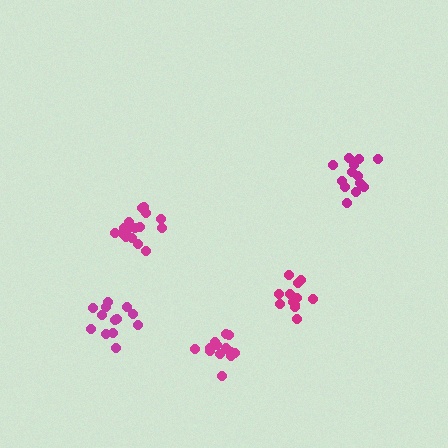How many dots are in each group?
Group 1: 16 dots, Group 2: 13 dots, Group 3: 13 dots, Group 4: 13 dots, Group 5: 13 dots (68 total).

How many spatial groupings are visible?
There are 5 spatial groupings.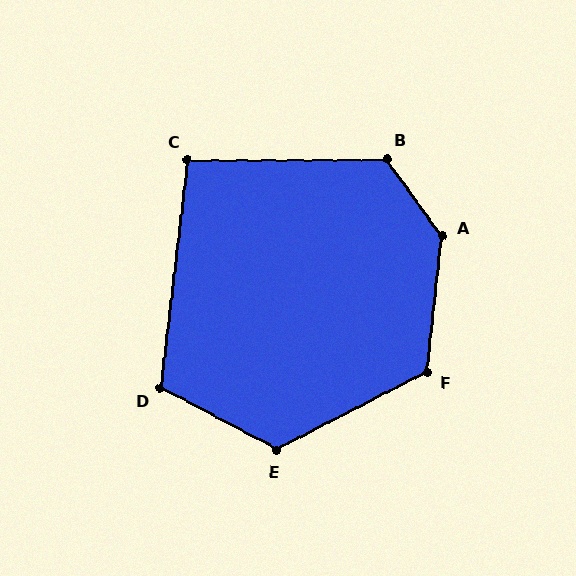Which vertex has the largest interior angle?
A, at approximately 138 degrees.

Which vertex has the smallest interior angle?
C, at approximately 97 degrees.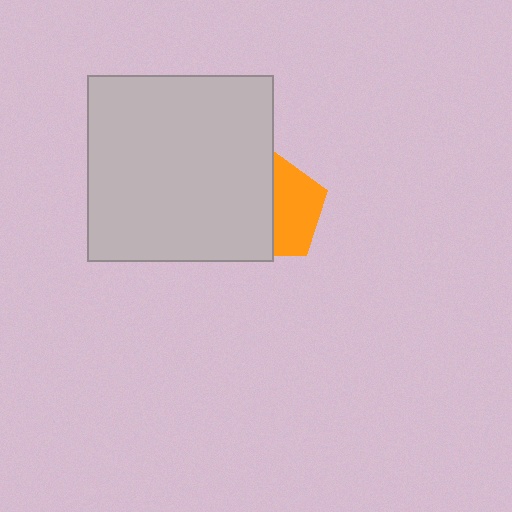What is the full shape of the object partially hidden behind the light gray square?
The partially hidden object is an orange pentagon.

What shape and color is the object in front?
The object in front is a light gray square.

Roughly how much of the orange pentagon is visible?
About half of it is visible (roughly 49%).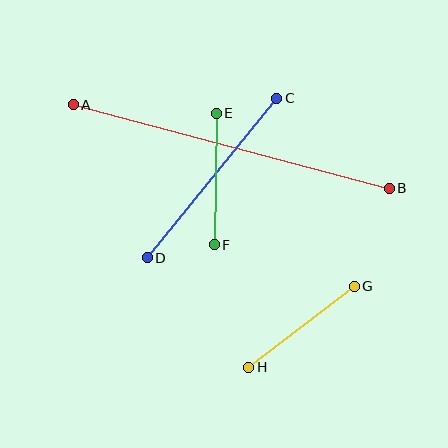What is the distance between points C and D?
The distance is approximately 205 pixels.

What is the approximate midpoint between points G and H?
The midpoint is at approximately (302, 327) pixels.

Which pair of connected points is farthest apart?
Points A and B are farthest apart.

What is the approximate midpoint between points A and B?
The midpoint is at approximately (231, 147) pixels.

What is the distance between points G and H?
The distance is approximately 133 pixels.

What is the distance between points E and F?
The distance is approximately 131 pixels.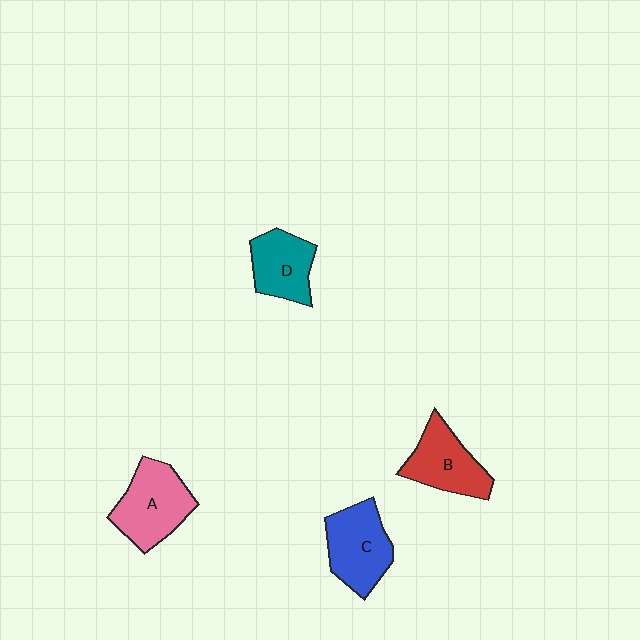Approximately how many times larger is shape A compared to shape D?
Approximately 1.3 times.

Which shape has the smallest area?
Shape D (teal).